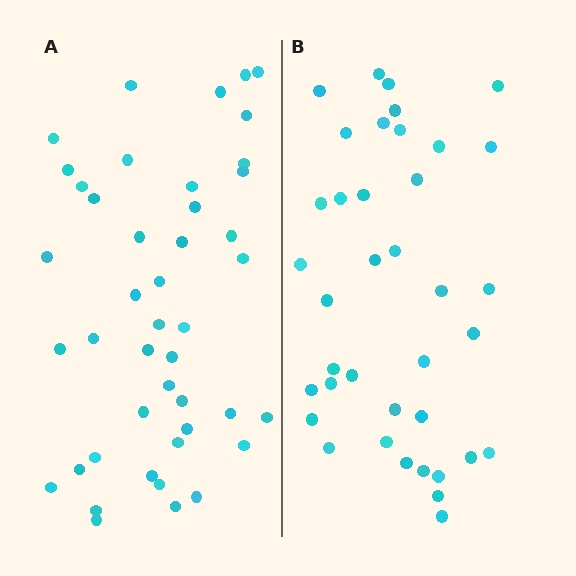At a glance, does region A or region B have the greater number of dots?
Region A (the left region) has more dots.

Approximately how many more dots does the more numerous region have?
Region A has about 6 more dots than region B.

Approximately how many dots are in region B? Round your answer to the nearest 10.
About 40 dots. (The exact count is 38, which rounds to 40.)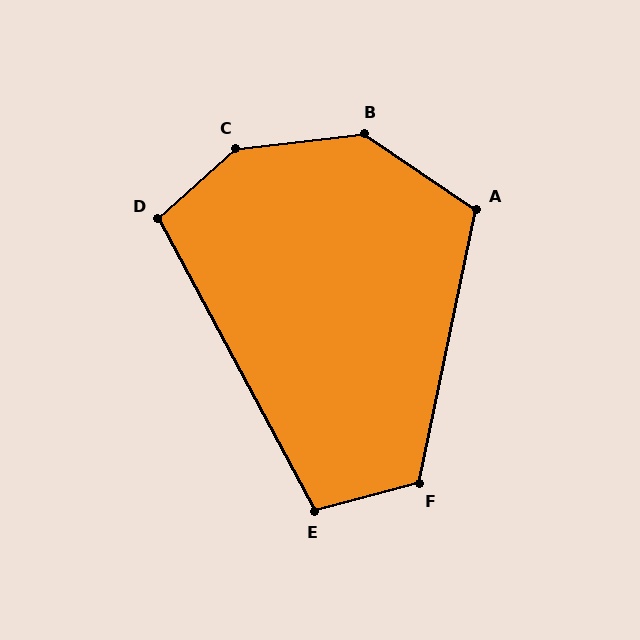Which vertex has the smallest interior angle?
E, at approximately 103 degrees.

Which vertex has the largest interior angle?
C, at approximately 144 degrees.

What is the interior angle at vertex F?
Approximately 117 degrees (obtuse).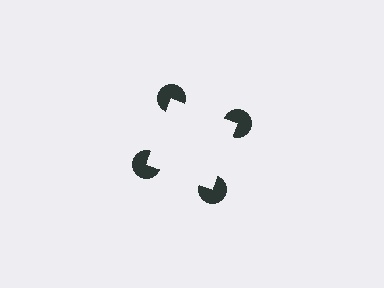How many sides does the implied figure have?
4 sides.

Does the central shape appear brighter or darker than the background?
It typically appears slightly brighter than the background, even though no actual brightness change is drawn.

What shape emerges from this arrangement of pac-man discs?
An illusory square — its edges are inferred from the aligned wedge cuts in the pac-man discs, not physically drawn.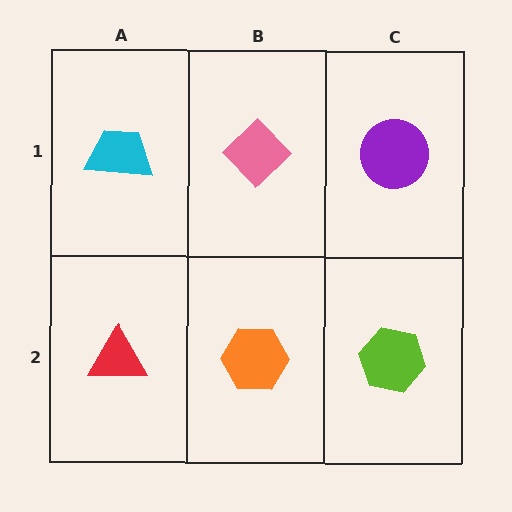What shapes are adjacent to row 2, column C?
A purple circle (row 1, column C), an orange hexagon (row 2, column B).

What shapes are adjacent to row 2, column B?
A pink diamond (row 1, column B), a red triangle (row 2, column A), a lime hexagon (row 2, column C).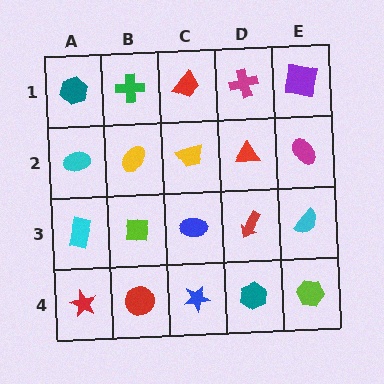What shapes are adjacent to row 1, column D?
A red triangle (row 2, column D), a red trapezoid (row 1, column C), a purple square (row 1, column E).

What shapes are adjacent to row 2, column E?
A purple square (row 1, column E), a cyan semicircle (row 3, column E), a red triangle (row 2, column D).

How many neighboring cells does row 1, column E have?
2.